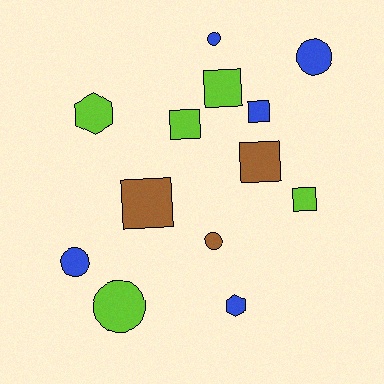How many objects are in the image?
There are 13 objects.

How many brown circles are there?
There is 1 brown circle.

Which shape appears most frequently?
Square, with 6 objects.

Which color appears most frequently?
Lime, with 5 objects.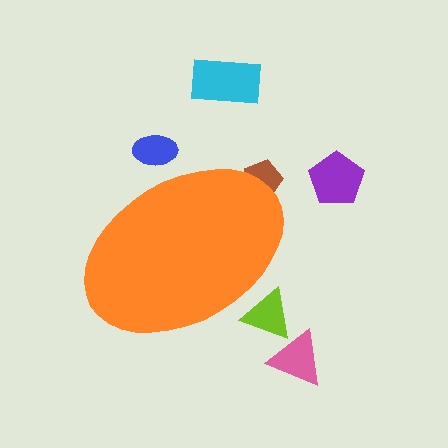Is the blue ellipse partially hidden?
Yes, the blue ellipse is partially hidden behind the orange ellipse.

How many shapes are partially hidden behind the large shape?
3 shapes are partially hidden.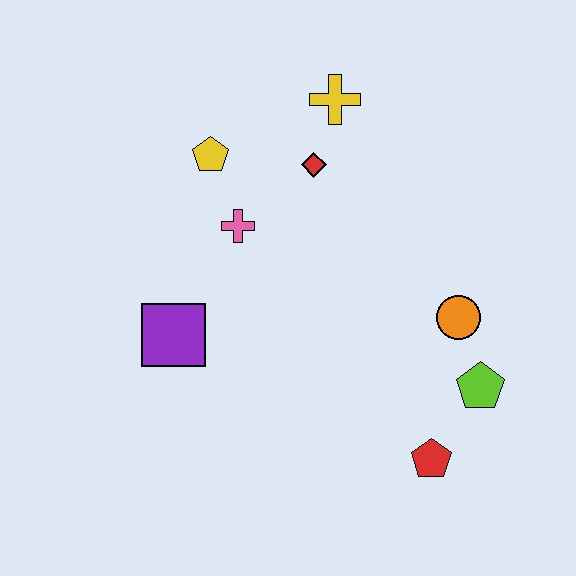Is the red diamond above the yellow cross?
No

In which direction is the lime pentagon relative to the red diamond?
The lime pentagon is below the red diamond.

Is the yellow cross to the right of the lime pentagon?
No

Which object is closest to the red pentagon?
The lime pentagon is closest to the red pentagon.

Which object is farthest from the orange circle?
The yellow pentagon is farthest from the orange circle.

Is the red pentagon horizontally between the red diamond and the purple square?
No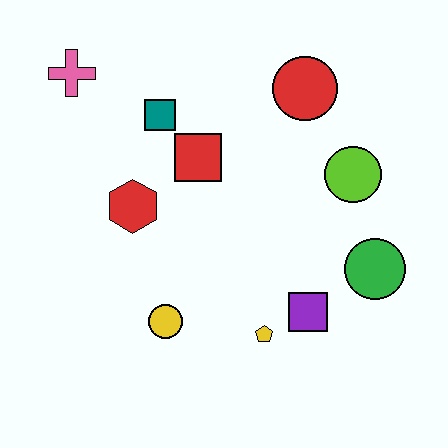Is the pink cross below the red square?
No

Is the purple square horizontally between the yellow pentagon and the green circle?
Yes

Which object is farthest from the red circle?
The yellow circle is farthest from the red circle.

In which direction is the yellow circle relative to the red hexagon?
The yellow circle is below the red hexagon.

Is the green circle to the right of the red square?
Yes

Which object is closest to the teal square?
The red square is closest to the teal square.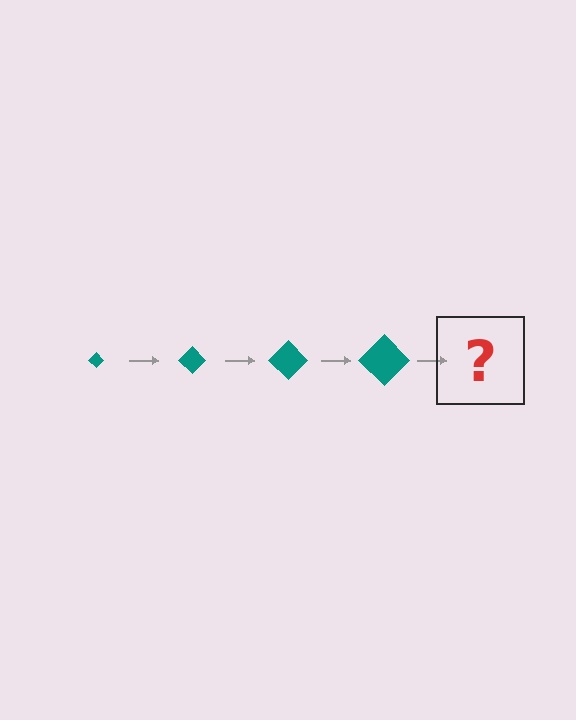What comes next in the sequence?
The next element should be a teal diamond, larger than the previous one.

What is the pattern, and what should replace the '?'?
The pattern is that the diamond gets progressively larger each step. The '?' should be a teal diamond, larger than the previous one.